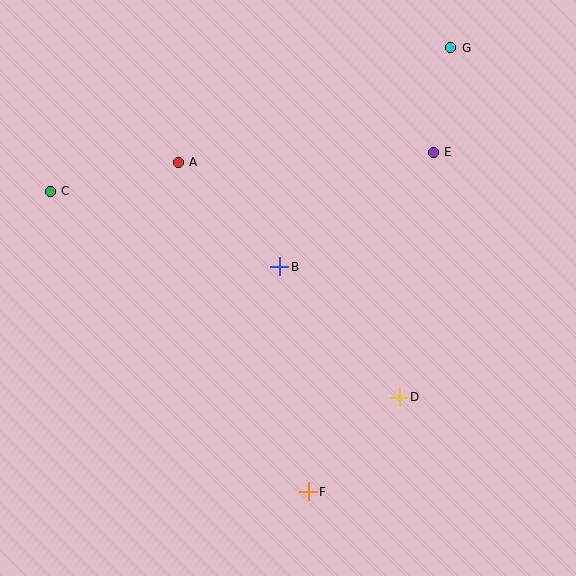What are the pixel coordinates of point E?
Point E is at (433, 152).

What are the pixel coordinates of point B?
Point B is at (280, 267).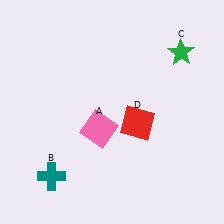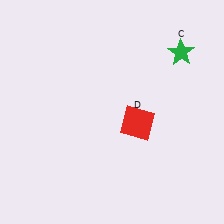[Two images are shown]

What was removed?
The pink square (A), the teal cross (B) were removed in Image 2.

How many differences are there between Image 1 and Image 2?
There are 2 differences between the two images.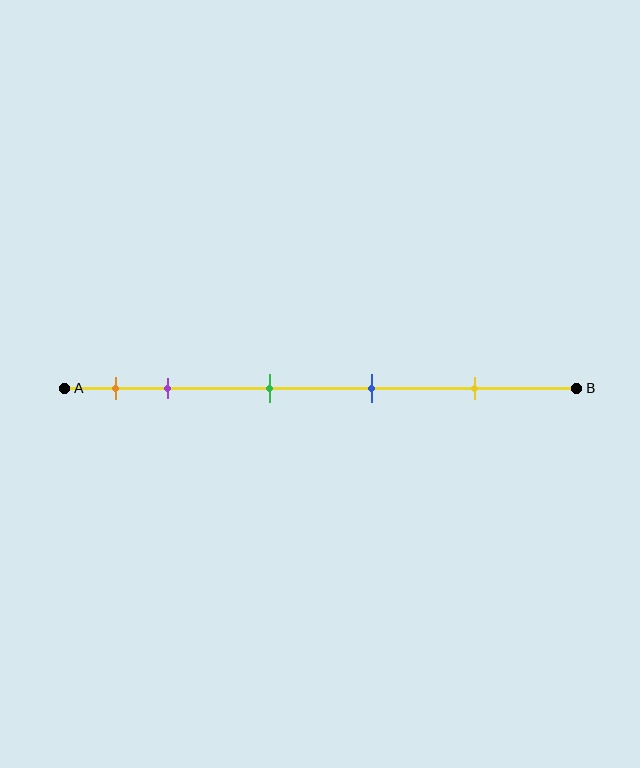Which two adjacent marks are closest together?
The orange and purple marks are the closest adjacent pair.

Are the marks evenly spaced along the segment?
No, the marks are not evenly spaced.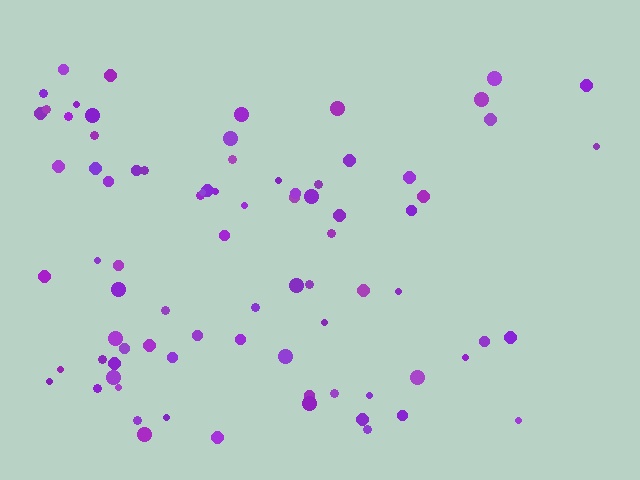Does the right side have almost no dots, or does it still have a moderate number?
Still a moderate number, just noticeably fewer than the left.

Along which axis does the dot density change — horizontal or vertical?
Horizontal.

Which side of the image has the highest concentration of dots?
The left.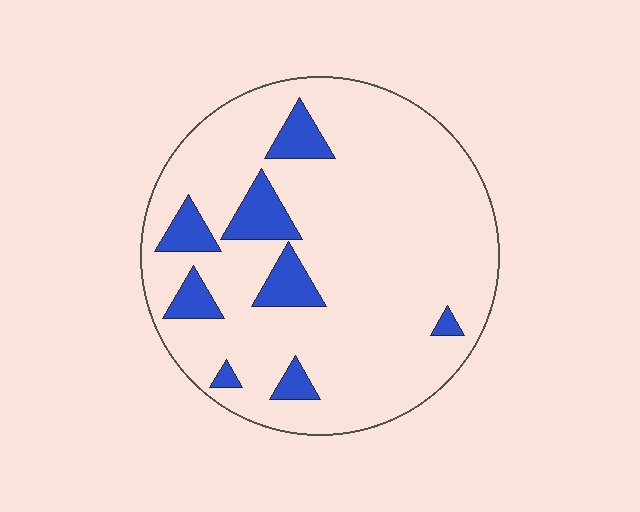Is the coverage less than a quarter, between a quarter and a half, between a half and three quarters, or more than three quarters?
Less than a quarter.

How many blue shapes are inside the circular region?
8.